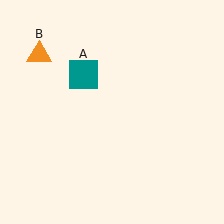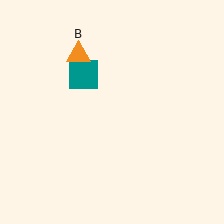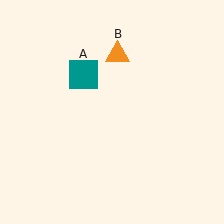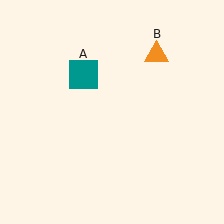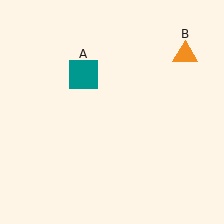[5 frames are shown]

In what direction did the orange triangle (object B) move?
The orange triangle (object B) moved right.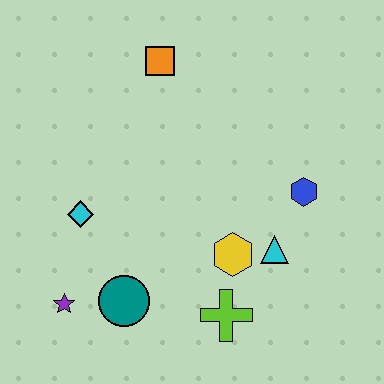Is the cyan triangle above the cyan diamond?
No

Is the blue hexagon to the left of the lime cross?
No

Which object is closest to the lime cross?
The yellow hexagon is closest to the lime cross.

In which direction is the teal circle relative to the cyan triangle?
The teal circle is to the left of the cyan triangle.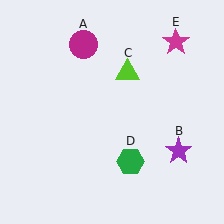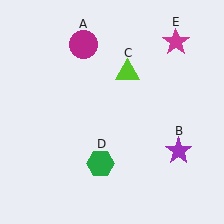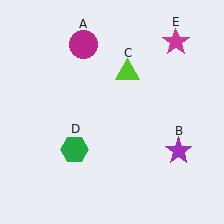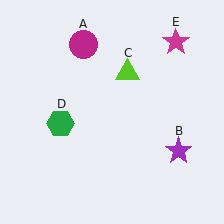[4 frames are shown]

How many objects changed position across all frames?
1 object changed position: green hexagon (object D).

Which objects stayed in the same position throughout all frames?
Magenta circle (object A) and purple star (object B) and lime triangle (object C) and magenta star (object E) remained stationary.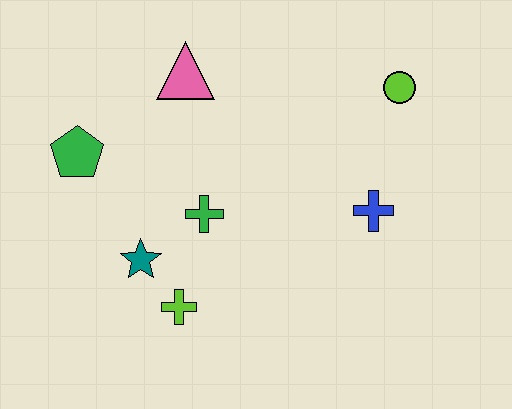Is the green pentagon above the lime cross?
Yes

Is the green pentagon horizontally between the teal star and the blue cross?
No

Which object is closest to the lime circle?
The blue cross is closest to the lime circle.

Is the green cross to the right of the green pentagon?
Yes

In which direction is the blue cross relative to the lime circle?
The blue cross is below the lime circle.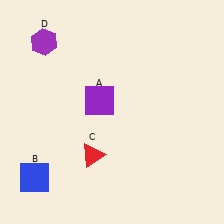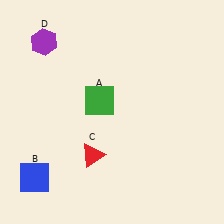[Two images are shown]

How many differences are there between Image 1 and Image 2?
There is 1 difference between the two images.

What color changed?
The square (A) changed from purple in Image 1 to green in Image 2.